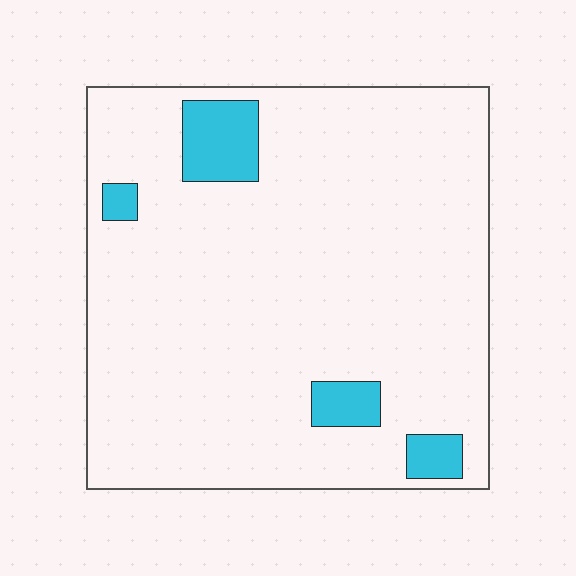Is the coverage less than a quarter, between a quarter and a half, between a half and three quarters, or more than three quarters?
Less than a quarter.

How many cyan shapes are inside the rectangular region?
4.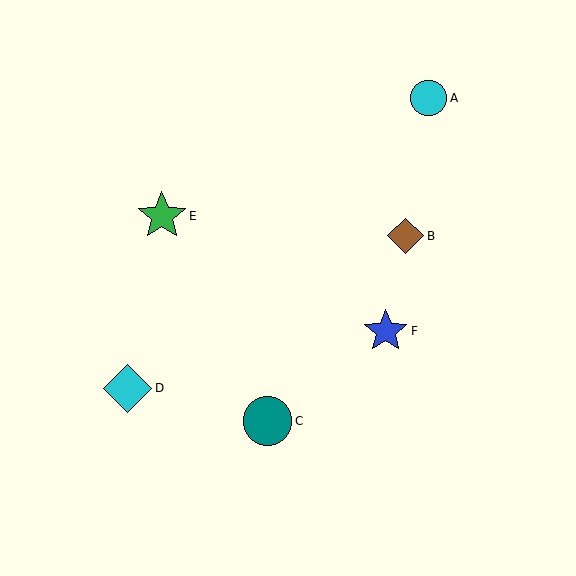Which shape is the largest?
The green star (labeled E) is the largest.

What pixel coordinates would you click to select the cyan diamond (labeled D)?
Click at (127, 388) to select the cyan diamond D.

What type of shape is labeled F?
Shape F is a blue star.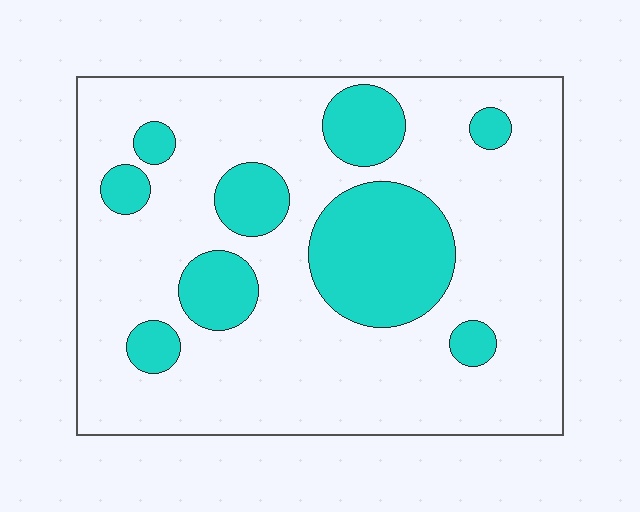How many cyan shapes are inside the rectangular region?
9.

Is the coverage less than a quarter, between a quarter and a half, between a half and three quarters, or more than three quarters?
Less than a quarter.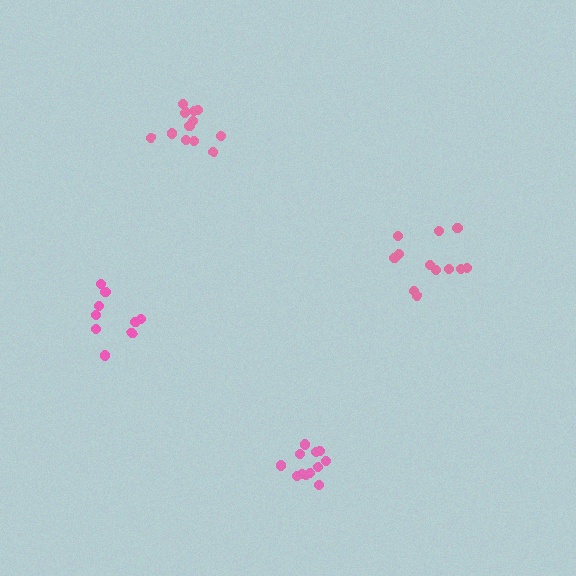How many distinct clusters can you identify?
There are 4 distinct clusters.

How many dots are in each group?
Group 1: 13 dots, Group 2: 9 dots, Group 3: 12 dots, Group 4: 13 dots (47 total).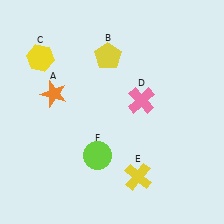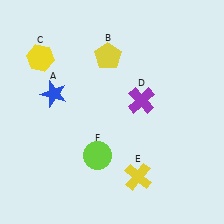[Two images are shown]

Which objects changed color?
A changed from orange to blue. D changed from pink to purple.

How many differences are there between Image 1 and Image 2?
There are 2 differences between the two images.